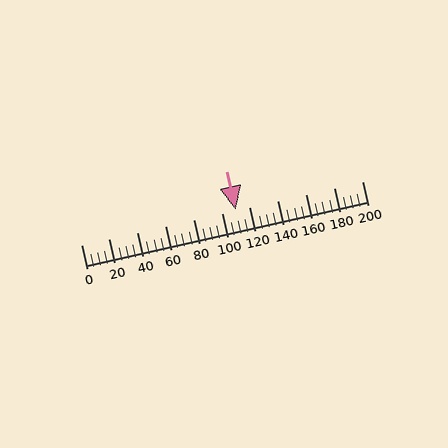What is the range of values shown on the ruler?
The ruler shows values from 0 to 200.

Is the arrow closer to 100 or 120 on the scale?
The arrow is closer to 120.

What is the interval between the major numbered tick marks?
The major tick marks are spaced 20 units apart.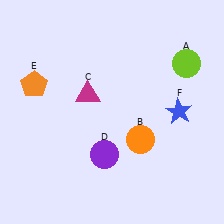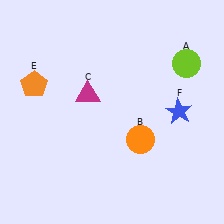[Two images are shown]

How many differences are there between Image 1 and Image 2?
There is 1 difference between the two images.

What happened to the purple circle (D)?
The purple circle (D) was removed in Image 2. It was in the bottom-left area of Image 1.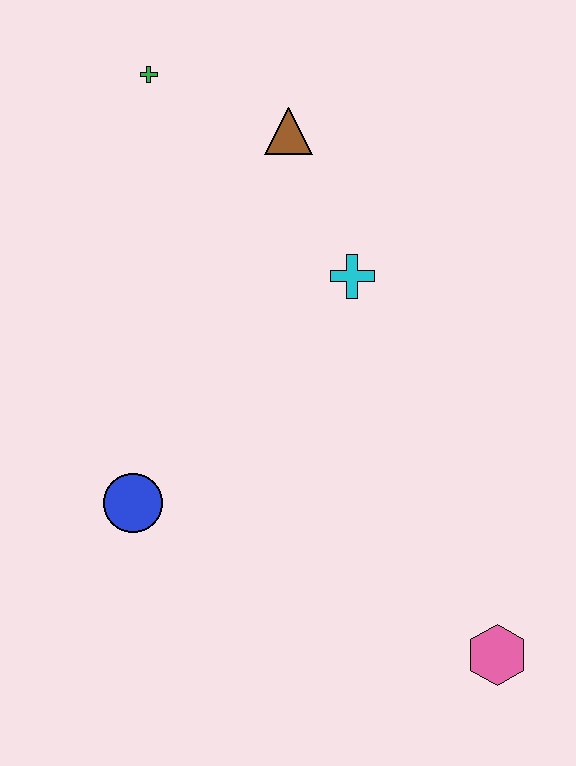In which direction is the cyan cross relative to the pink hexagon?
The cyan cross is above the pink hexagon.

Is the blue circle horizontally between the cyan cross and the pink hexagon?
No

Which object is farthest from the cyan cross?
The pink hexagon is farthest from the cyan cross.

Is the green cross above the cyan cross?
Yes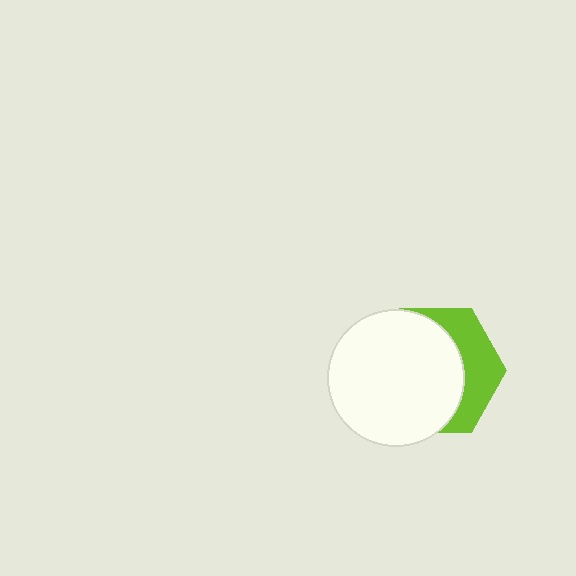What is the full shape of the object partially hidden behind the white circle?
The partially hidden object is a lime hexagon.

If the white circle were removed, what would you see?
You would see the complete lime hexagon.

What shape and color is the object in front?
The object in front is a white circle.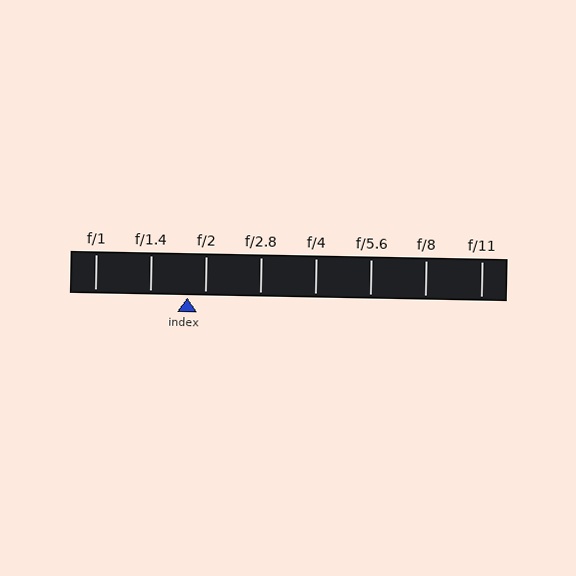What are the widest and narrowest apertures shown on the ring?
The widest aperture shown is f/1 and the narrowest is f/11.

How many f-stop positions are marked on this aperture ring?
There are 8 f-stop positions marked.